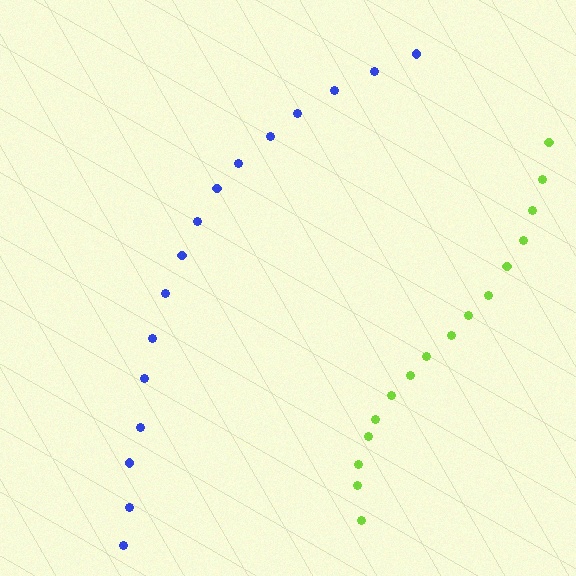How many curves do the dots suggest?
There are 2 distinct paths.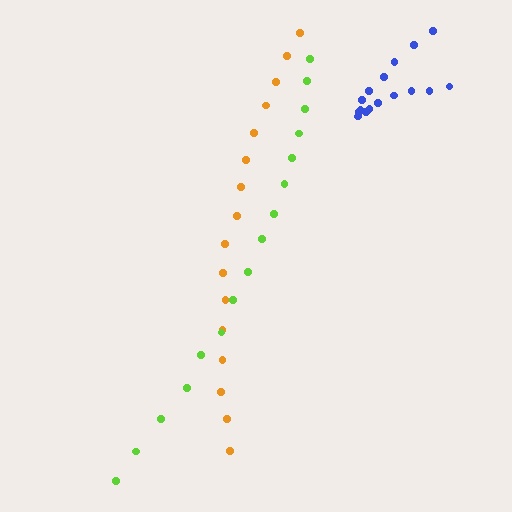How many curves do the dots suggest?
There are 3 distinct paths.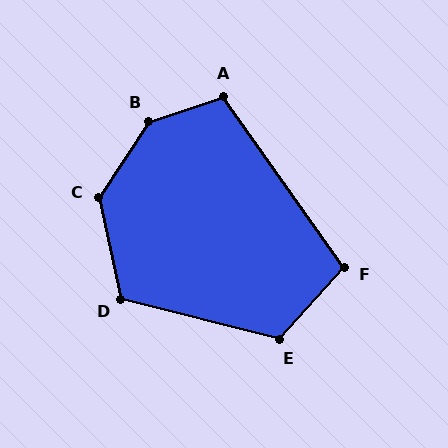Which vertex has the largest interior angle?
B, at approximately 141 degrees.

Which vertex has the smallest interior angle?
F, at approximately 103 degrees.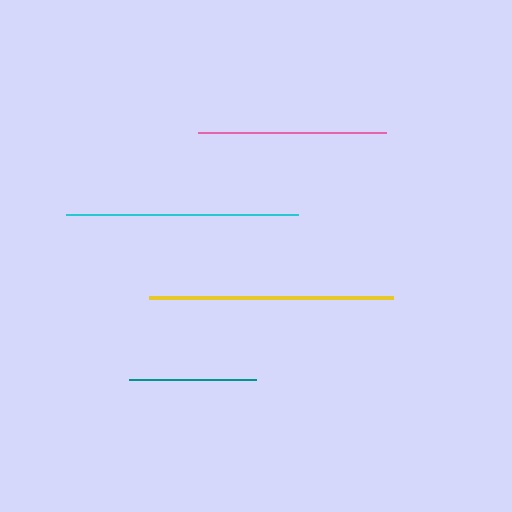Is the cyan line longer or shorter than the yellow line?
The yellow line is longer than the cyan line.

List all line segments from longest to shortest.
From longest to shortest: yellow, cyan, pink, teal.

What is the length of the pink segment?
The pink segment is approximately 188 pixels long.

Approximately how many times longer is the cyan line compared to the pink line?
The cyan line is approximately 1.2 times the length of the pink line.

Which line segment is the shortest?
The teal line is the shortest at approximately 127 pixels.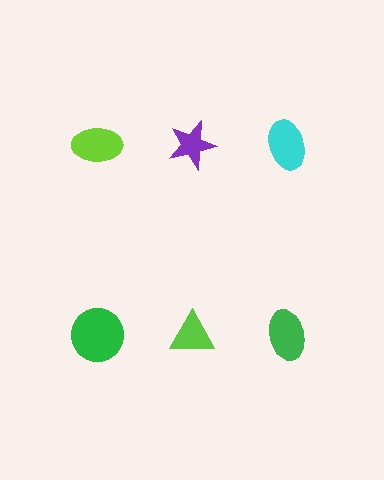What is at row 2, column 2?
A lime triangle.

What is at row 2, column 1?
A green circle.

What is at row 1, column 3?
A cyan ellipse.